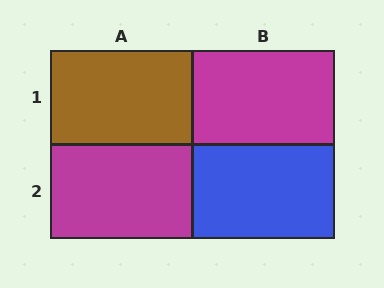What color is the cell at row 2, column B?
Blue.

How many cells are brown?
1 cell is brown.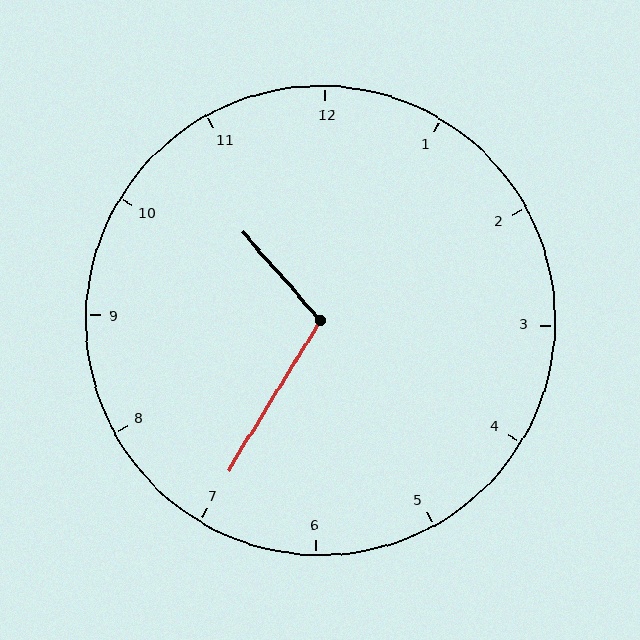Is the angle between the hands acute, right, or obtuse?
It is obtuse.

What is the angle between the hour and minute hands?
Approximately 108 degrees.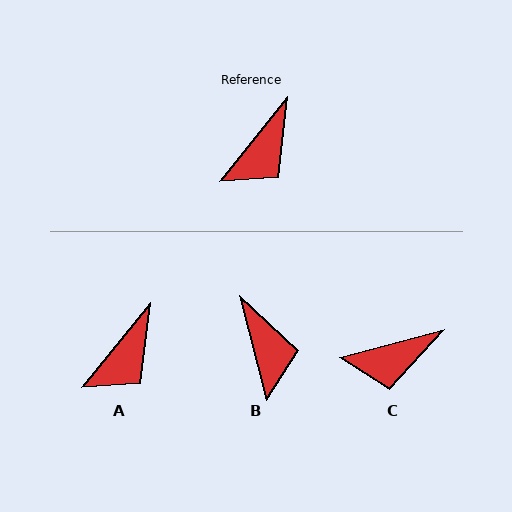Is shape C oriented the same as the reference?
No, it is off by about 36 degrees.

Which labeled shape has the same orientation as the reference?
A.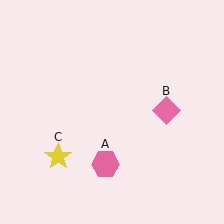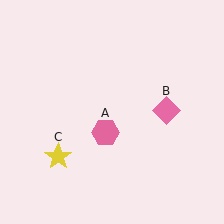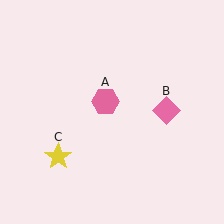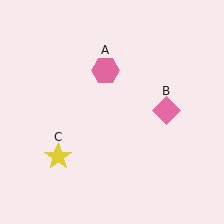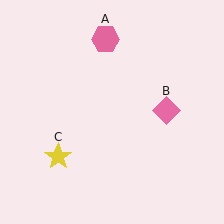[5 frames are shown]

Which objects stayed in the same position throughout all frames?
Pink diamond (object B) and yellow star (object C) remained stationary.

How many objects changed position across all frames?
1 object changed position: pink hexagon (object A).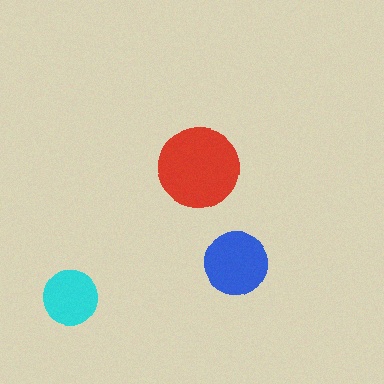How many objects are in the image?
There are 3 objects in the image.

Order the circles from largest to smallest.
the red one, the blue one, the cyan one.